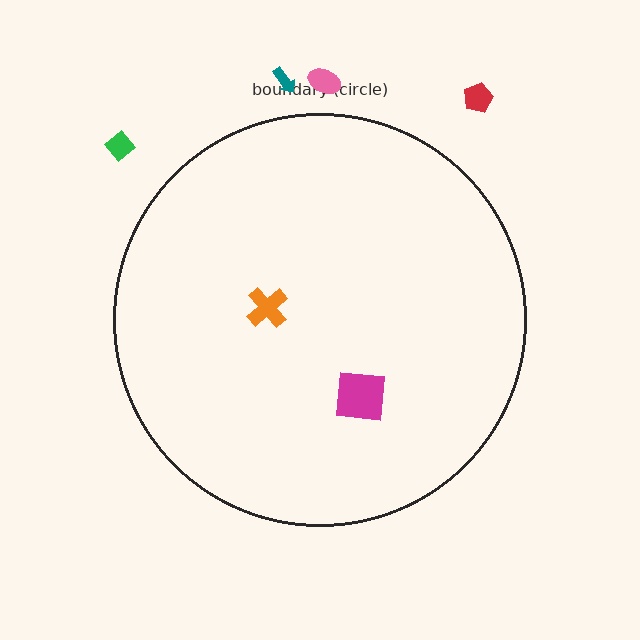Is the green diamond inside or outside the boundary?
Outside.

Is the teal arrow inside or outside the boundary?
Outside.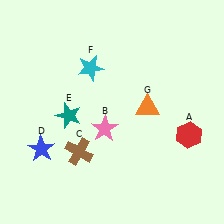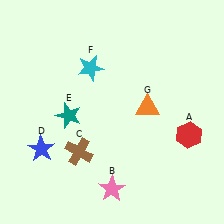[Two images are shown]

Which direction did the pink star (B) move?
The pink star (B) moved down.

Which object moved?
The pink star (B) moved down.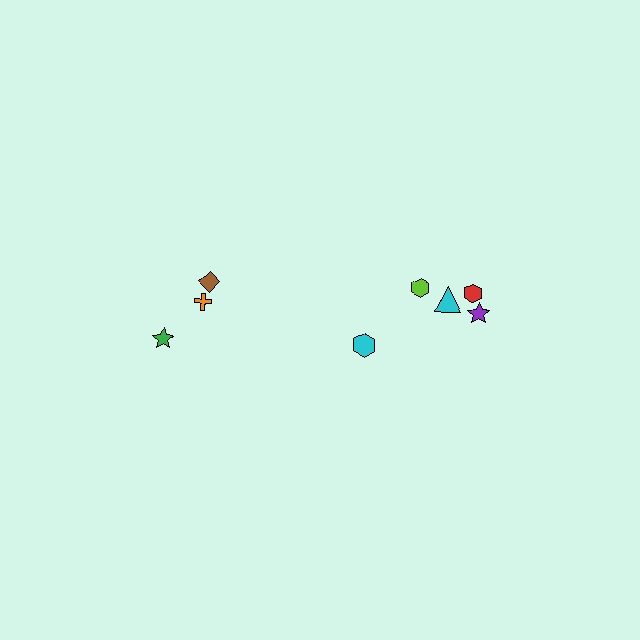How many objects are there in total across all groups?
There are 8 objects.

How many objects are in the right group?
There are 5 objects.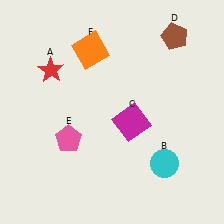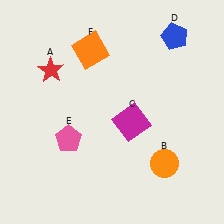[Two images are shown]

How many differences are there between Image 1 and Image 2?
There are 2 differences between the two images.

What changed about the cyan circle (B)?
In Image 1, B is cyan. In Image 2, it changed to orange.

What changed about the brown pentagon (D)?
In Image 1, D is brown. In Image 2, it changed to blue.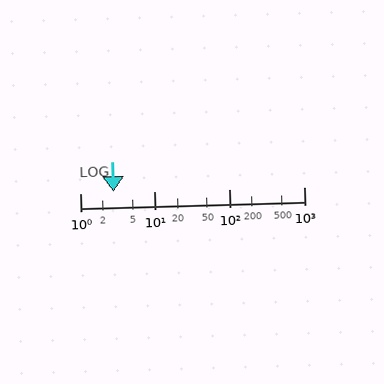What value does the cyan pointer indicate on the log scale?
The pointer indicates approximately 2.8.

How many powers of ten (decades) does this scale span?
The scale spans 3 decades, from 1 to 1000.